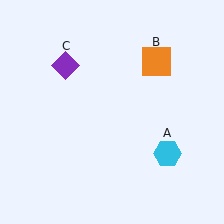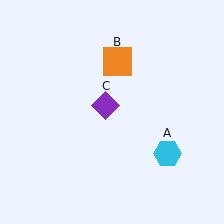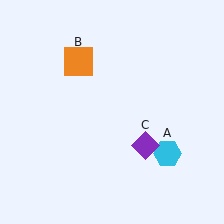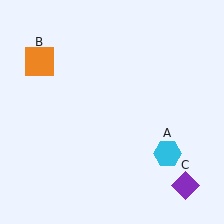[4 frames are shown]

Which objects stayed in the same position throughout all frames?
Cyan hexagon (object A) remained stationary.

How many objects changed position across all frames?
2 objects changed position: orange square (object B), purple diamond (object C).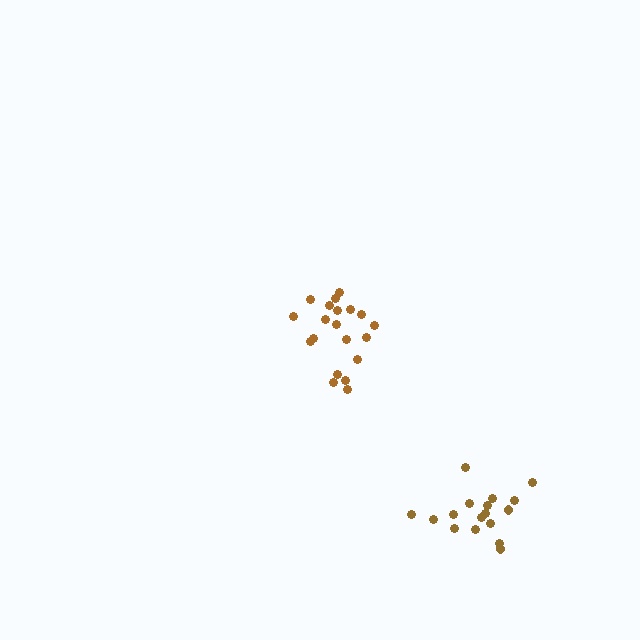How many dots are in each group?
Group 1: 20 dots, Group 2: 17 dots (37 total).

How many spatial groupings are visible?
There are 2 spatial groupings.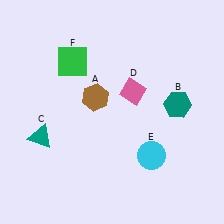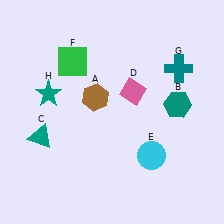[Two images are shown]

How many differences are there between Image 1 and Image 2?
There are 2 differences between the two images.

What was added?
A teal cross (G), a teal star (H) were added in Image 2.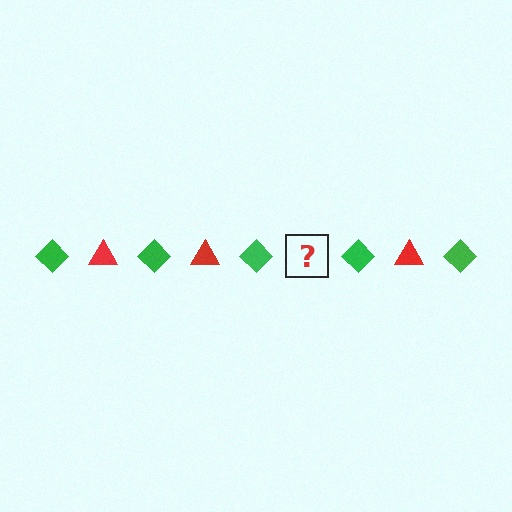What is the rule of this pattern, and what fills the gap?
The rule is that the pattern alternates between green diamond and red triangle. The gap should be filled with a red triangle.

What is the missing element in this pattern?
The missing element is a red triangle.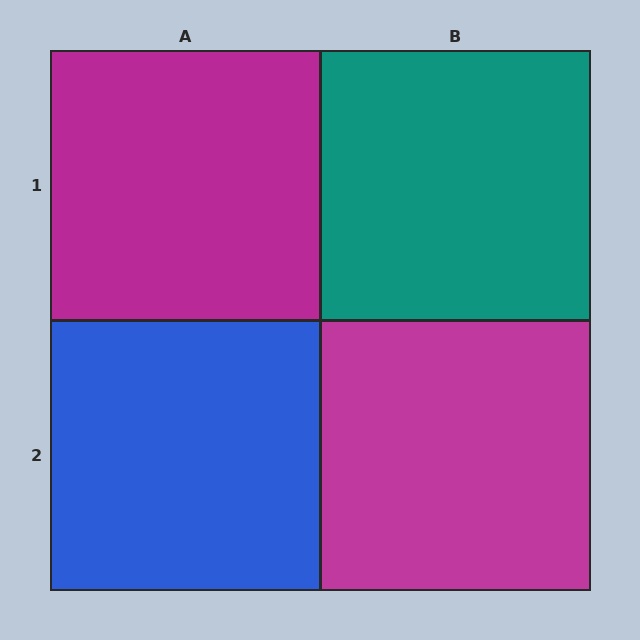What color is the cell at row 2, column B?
Magenta.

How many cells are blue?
1 cell is blue.